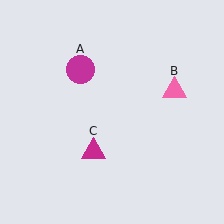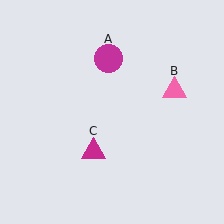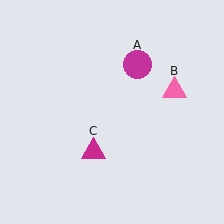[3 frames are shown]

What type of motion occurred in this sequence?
The magenta circle (object A) rotated clockwise around the center of the scene.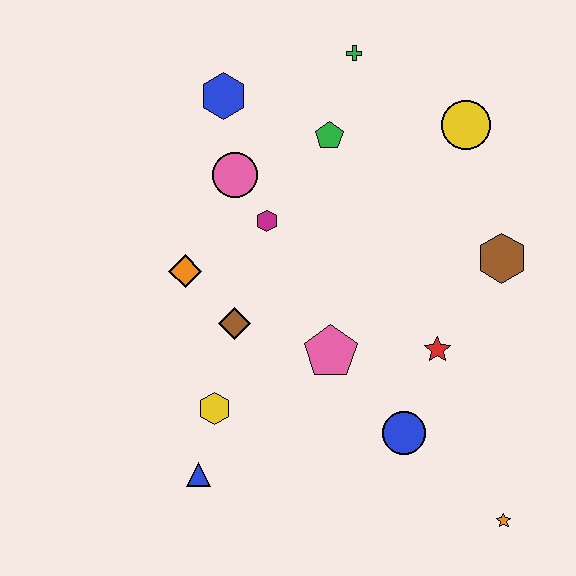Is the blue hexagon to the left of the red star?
Yes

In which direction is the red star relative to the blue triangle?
The red star is to the right of the blue triangle.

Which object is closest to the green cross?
The green pentagon is closest to the green cross.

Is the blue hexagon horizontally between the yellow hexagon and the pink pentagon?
Yes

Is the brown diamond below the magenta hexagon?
Yes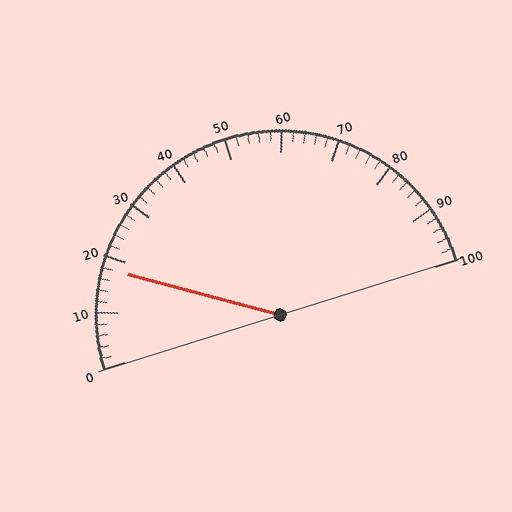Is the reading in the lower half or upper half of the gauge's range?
The reading is in the lower half of the range (0 to 100).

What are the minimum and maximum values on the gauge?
The gauge ranges from 0 to 100.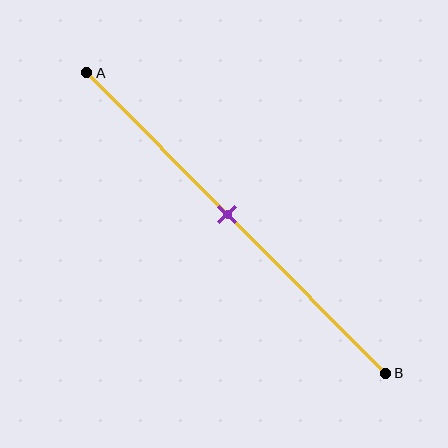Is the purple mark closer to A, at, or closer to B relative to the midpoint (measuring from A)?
The purple mark is approximately at the midpoint of segment AB.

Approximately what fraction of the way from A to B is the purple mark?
The purple mark is approximately 45% of the way from A to B.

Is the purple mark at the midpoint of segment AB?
Yes, the mark is approximately at the midpoint.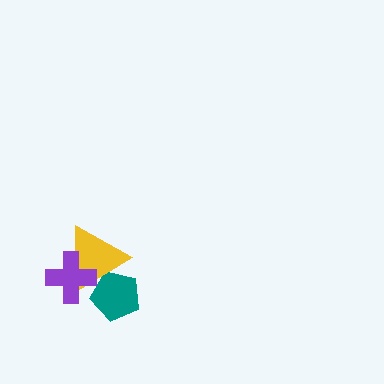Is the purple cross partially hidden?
No, no other shape covers it.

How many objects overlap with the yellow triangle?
2 objects overlap with the yellow triangle.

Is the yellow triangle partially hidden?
Yes, it is partially covered by another shape.